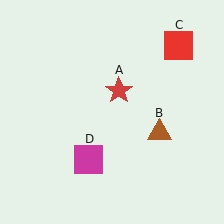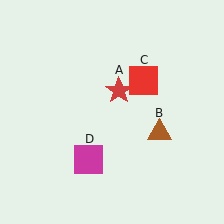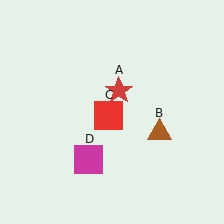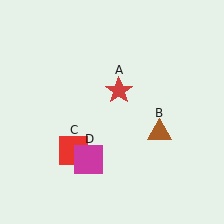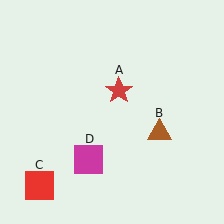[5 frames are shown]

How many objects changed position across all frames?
1 object changed position: red square (object C).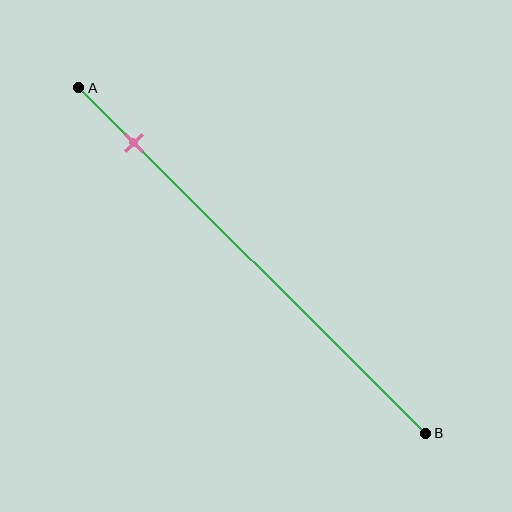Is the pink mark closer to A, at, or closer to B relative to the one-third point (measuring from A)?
The pink mark is closer to point A than the one-third point of segment AB.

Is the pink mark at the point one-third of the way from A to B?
No, the mark is at about 15% from A, not at the 33% one-third point.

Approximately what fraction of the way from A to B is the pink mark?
The pink mark is approximately 15% of the way from A to B.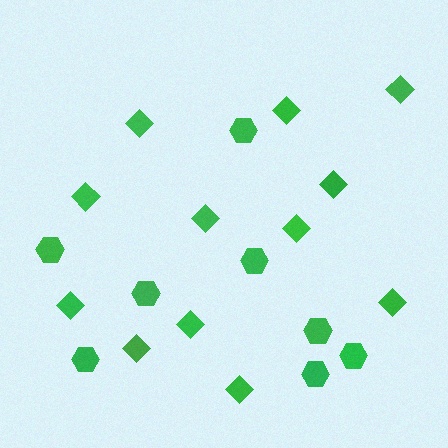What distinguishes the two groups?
There are 2 groups: one group of diamonds (12) and one group of hexagons (8).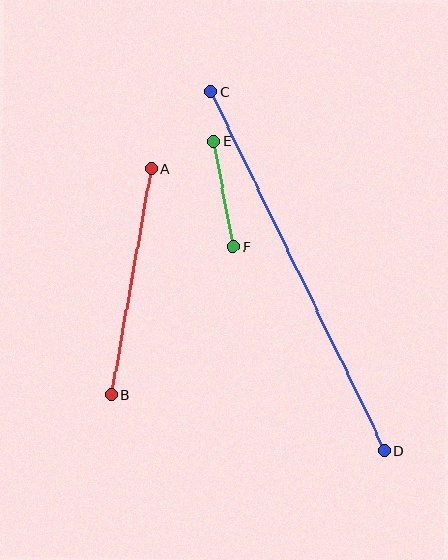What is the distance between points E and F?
The distance is approximately 108 pixels.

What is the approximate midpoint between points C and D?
The midpoint is at approximately (298, 271) pixels.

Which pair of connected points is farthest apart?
Points C and D are farthest apart.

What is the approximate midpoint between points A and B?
The midpoint is at approximately (131, 282) pixels.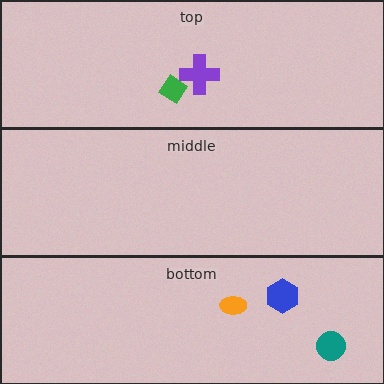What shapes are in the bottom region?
The blue hexagon, the orange ellipse, the teal circle.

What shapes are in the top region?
The green diamond, the purple cross.